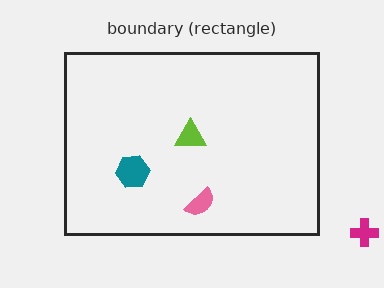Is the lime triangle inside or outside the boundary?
Inside.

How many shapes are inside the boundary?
3 inside, 1 outside.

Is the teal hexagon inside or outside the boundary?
Inside.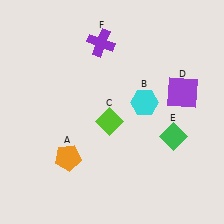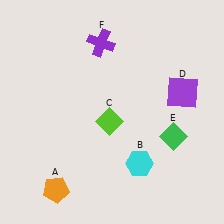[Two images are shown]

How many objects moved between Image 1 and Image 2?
2 objects moved between the two images.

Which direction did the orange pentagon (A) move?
The orange pentagon (A) moved down.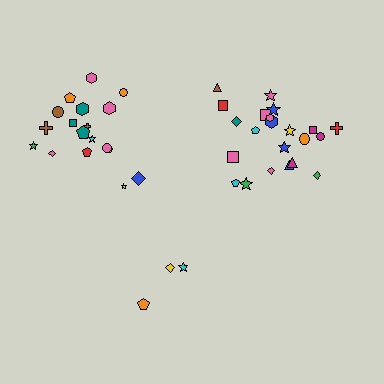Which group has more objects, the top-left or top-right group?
The top-right group.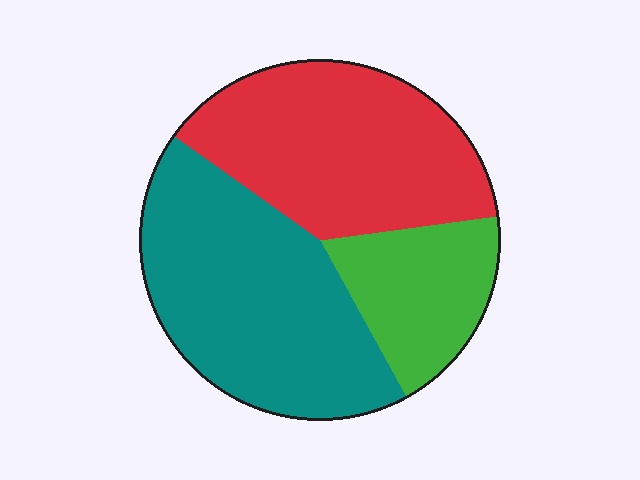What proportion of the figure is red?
Red takes up about three eighths (3/8) of the figure.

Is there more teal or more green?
Teal.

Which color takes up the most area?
Teal, at roughly 45%.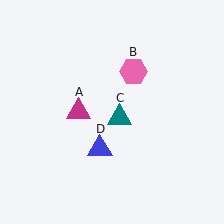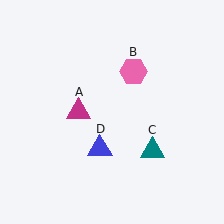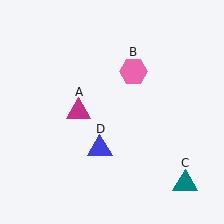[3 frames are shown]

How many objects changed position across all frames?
1 object changed position: teal triangle (object C).